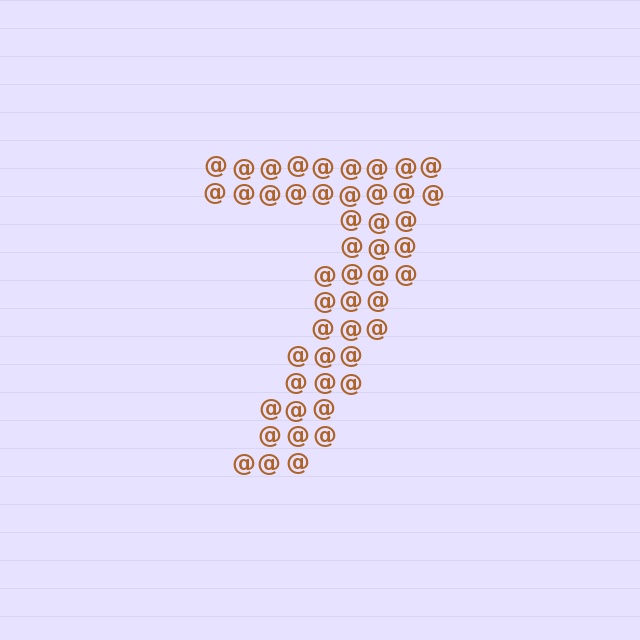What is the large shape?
The large shape is the digit 7.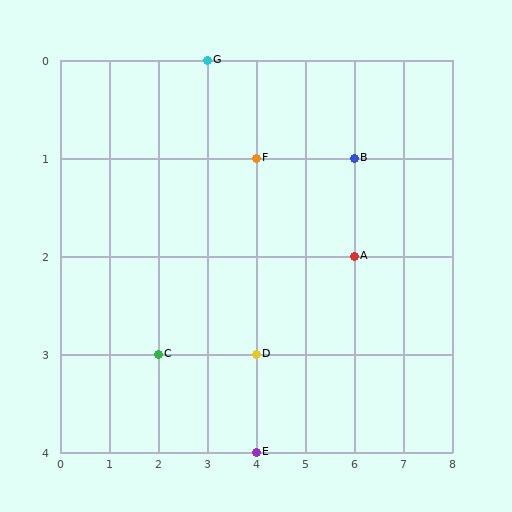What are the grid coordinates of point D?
Point D is at grid coordinates (4, 3).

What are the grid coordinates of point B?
Point B is at grid coordinates (6, 1).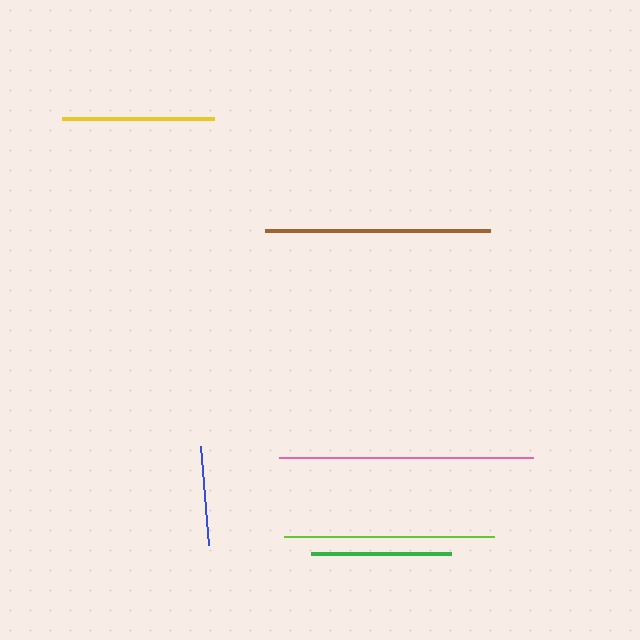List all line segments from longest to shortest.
From longest to shortest: pink, brown, lime, yellow, green, blue.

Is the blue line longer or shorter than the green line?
The green line is longer than the blue line.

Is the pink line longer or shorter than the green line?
The pink line is longer than the green line.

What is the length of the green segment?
The green segment is approximately 140 pixels long.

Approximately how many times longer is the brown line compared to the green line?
The brown line is approximately 1.6 times the length of the green line.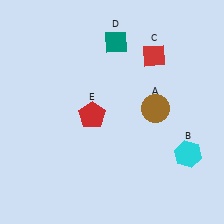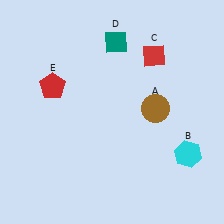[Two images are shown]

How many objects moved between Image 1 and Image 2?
1 object moved between the two images.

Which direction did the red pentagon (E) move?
The red pentagon (E) moved left.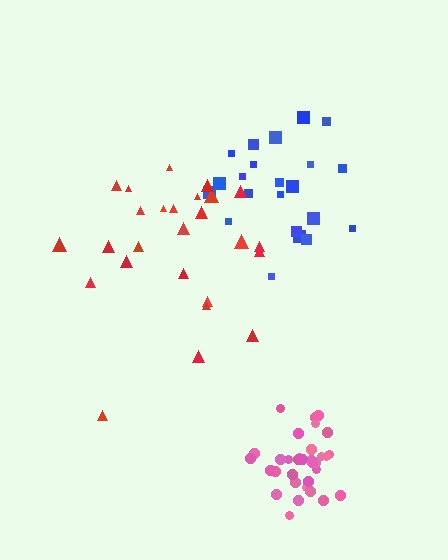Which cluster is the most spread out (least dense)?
Red.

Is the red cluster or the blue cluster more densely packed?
Blue.